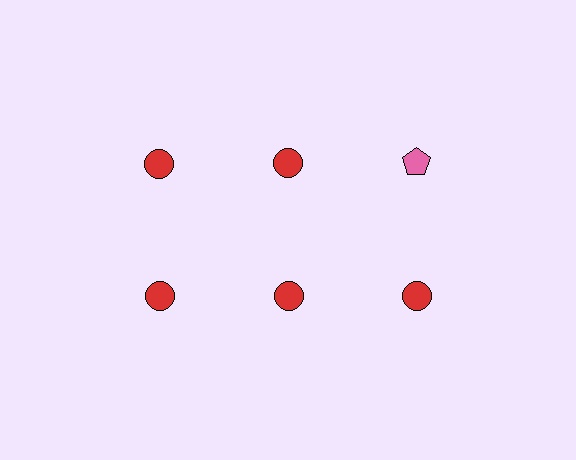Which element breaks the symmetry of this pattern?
The pink pentagon in the top row, center column breaks the symmetry. All other shapes are red circles.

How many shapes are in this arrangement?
There are 6 shapes arranged in a grid pattern.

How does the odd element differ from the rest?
It differs in both color (pink instead of red) and shape (pentagon instead of circle).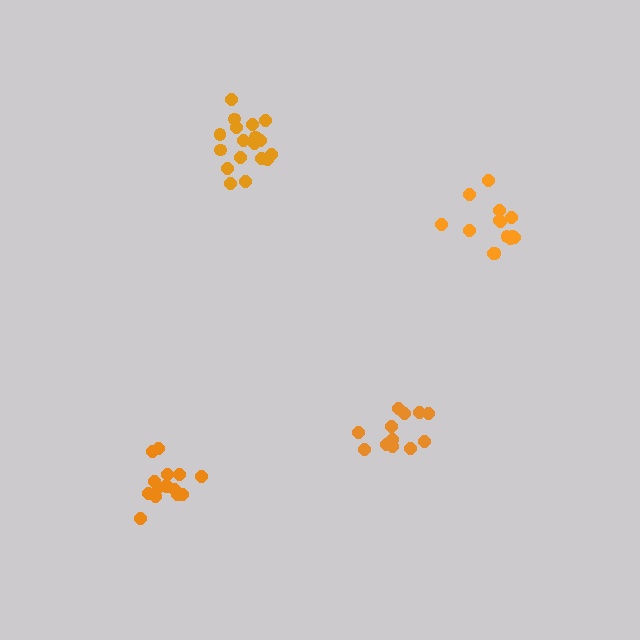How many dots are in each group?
Group 1: 18 dots, Group 2: 15 dots, Group 3: 12 dots, Group 4: 14 dots (59 total).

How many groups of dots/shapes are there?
There are 4 groups.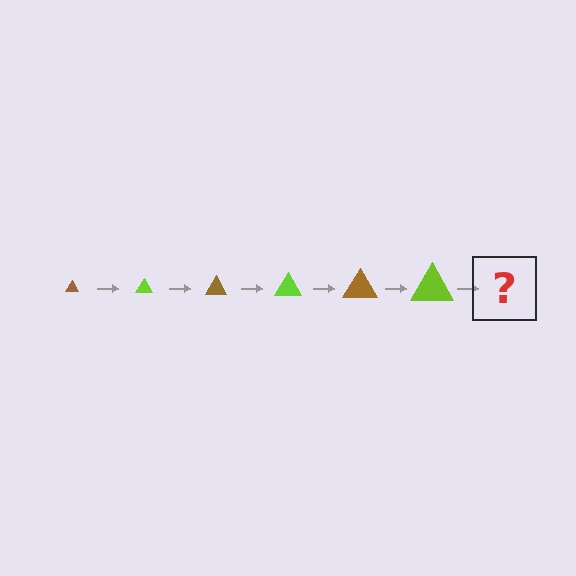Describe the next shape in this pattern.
It should be a brown triangle, larger than the previous one.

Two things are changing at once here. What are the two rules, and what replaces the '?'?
The two rules are that the triangle grows larger each step and the color cycles through brown and lime. The '?' should be a brown triangle, larger than the previous one.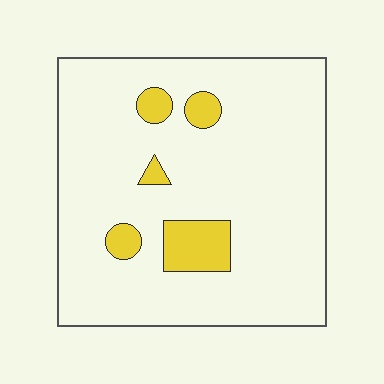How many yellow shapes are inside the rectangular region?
5.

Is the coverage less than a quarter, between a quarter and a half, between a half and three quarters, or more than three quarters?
Less than a quarter.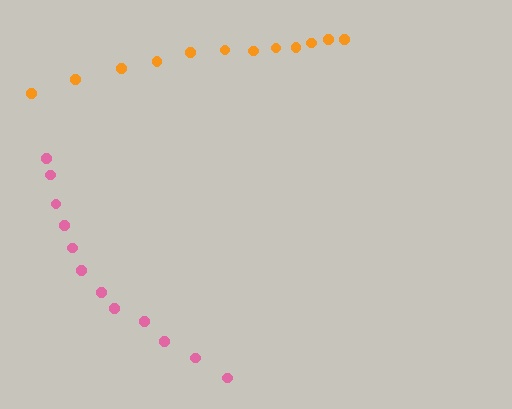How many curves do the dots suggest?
There are 2 distinct paths.